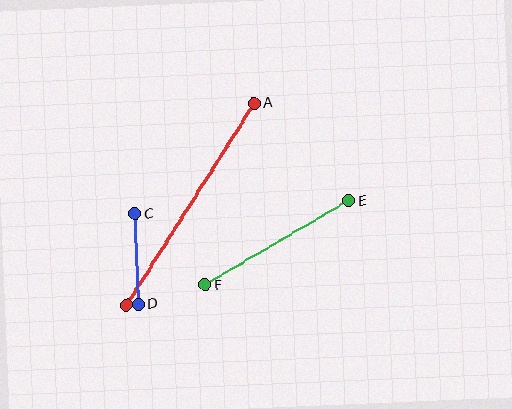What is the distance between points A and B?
The distance is approximately 238 pixels.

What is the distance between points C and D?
The distance is approximately 90 pixels.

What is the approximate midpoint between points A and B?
The midpoint is at approximately (190, 204) pixels.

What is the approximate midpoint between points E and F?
The midpoint is at approximately (277, 243) pixels.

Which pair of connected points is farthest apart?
Points A and B are farthest apart.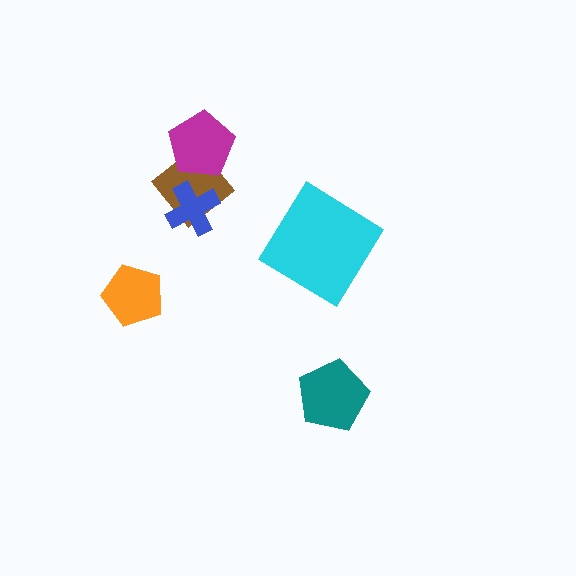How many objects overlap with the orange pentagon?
0 objects overlap with the orange pentagon.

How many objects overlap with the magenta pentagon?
1 object overlaps with the magenta pentagon.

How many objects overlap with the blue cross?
1 object overlaps with the blue cross.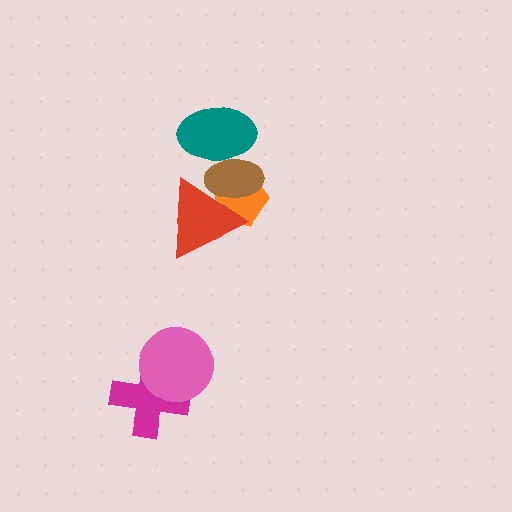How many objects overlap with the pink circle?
1 object overlaps with the pink circle.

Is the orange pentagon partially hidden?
Yes, it is partially covered by another shape.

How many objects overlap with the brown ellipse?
3 objects overlap with the brown ellipse.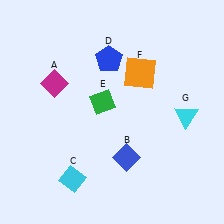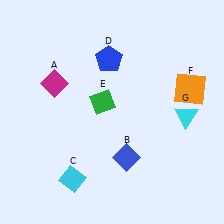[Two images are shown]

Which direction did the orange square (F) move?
The orange square (F) moved right.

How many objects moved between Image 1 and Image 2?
1 object moved between the two images.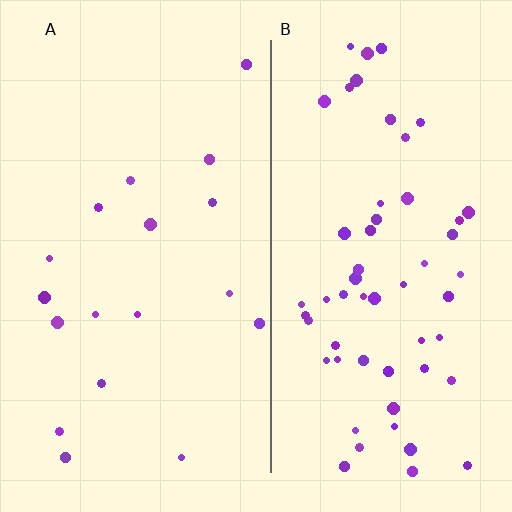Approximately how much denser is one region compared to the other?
Approximately 3.2× — region B over region A.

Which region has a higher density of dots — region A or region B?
B (the right).